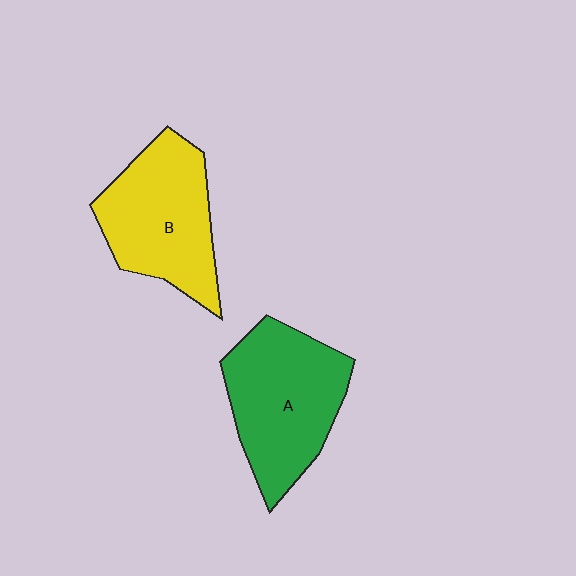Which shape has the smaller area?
Shape B (yellow).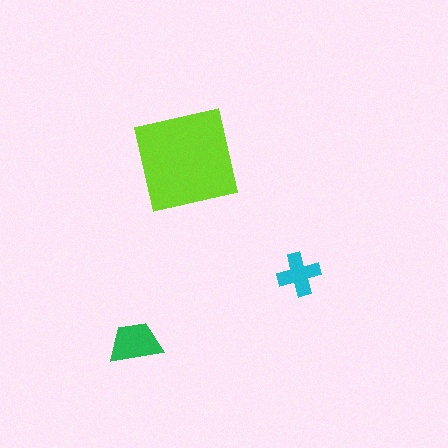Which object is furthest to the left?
The green trapezoid is leftmost.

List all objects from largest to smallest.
The lime square, the green trapezoid, the cyan cross.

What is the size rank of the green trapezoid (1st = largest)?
2nd.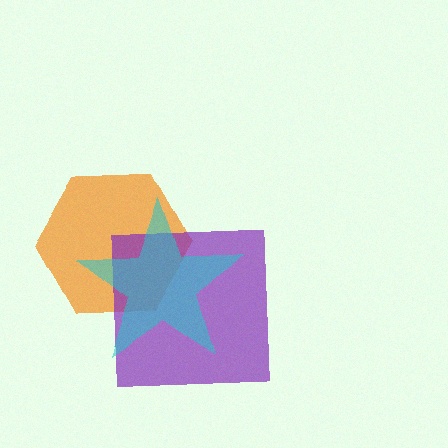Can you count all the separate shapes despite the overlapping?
Yes, there are 3 separate shapes.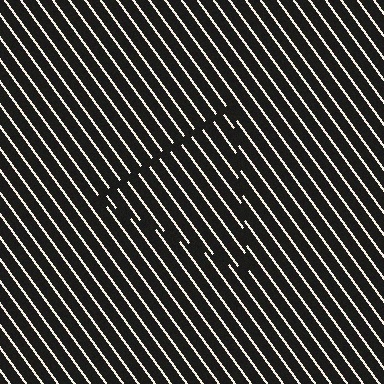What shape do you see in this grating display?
An illusory triangle. The interior of the shape contains the same grating, shifted by half a period — the contour is defined by the phase discontinuity where line-ends from the inner and outer gratings abut.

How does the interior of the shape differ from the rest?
The interior of the shape contains the same grating, shifted by half a period — the contour is defined by the phase discontinuity where line-ends from the inner and outer gratings abut.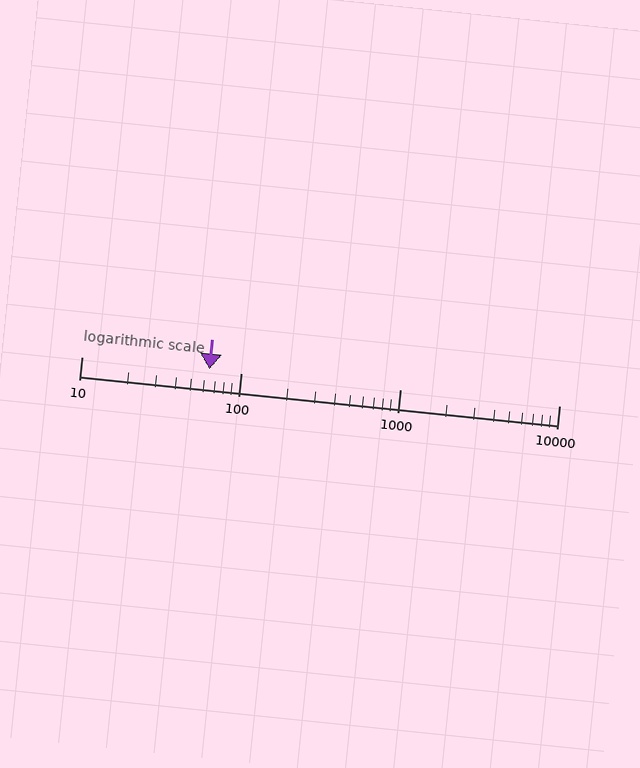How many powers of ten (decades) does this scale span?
The scale spans 3 decades, from 10 to 10000.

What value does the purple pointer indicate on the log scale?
The pointer indicates approximately 64.